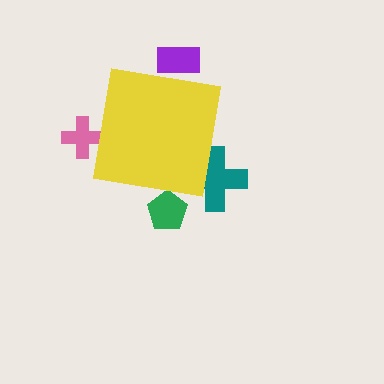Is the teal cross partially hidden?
Yes, the teal cross is partially hidden behind the yellow square.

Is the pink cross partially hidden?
Yes, the pink cross is partially hidden behind the yellow square.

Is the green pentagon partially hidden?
Yes, the green pentagon is partially hidden behind the yellow square.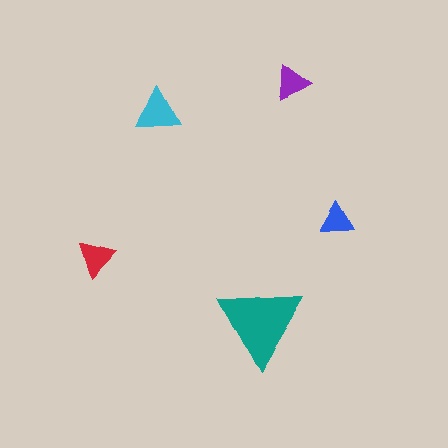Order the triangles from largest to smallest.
the teal one, the cyan one, the red one, the purple one, the blue one.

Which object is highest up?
The purple triangle is topmost.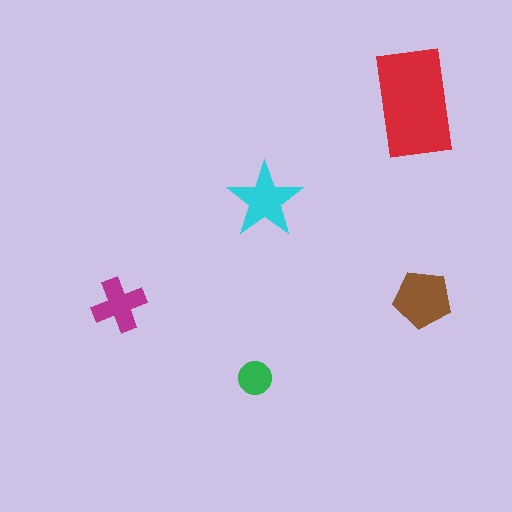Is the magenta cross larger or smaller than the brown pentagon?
Smaller.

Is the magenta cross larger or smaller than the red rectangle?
Smaller.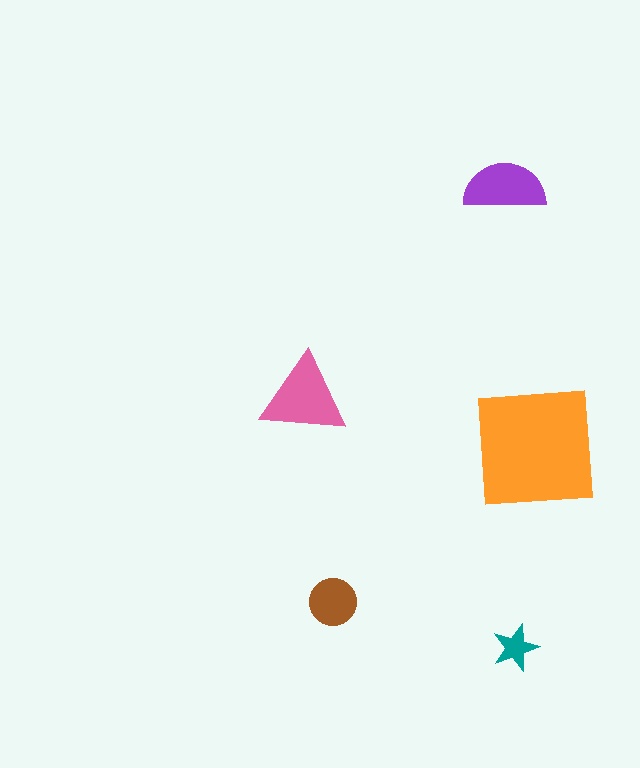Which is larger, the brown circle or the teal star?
The brown circle.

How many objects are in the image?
There are 5 objects in the image.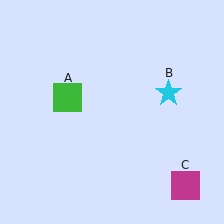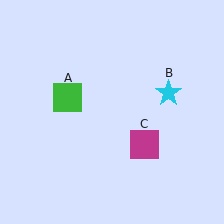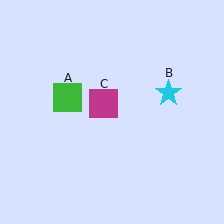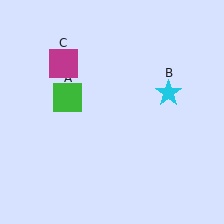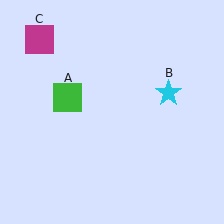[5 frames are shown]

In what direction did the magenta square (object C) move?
The magenta square (object C) moved up and to the left.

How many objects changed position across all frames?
1 object changed position: magenta square (object C).